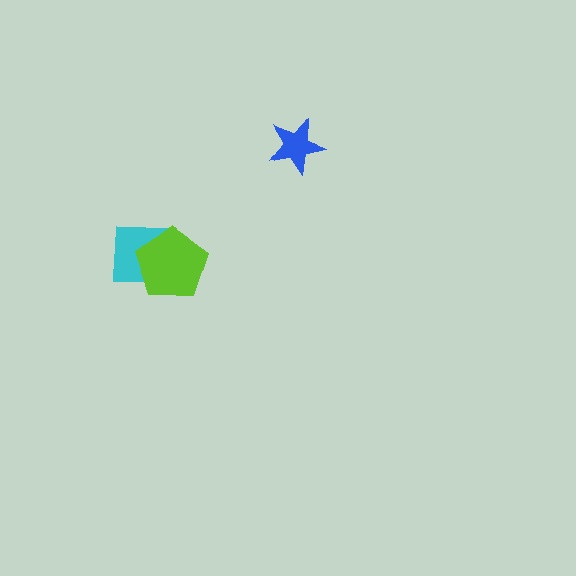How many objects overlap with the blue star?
0 objects overlap with the blue star.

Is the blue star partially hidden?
No, no other shape covers it.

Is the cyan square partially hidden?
Yes, it is partially covered by another shape.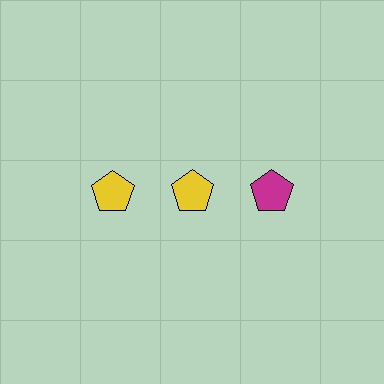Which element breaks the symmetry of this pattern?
The magenta pentagon in the top row, center column breaks the symmetry. All other shapes are yellow pentagons.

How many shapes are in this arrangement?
There are 3 shapes arranged in a grid pattern.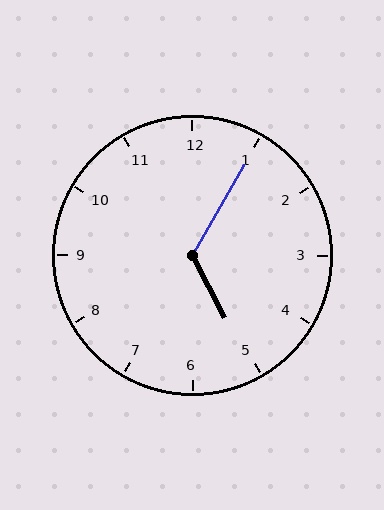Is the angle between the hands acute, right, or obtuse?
It is obtuse.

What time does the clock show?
5:05.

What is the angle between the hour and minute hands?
Approximately 122 degrees.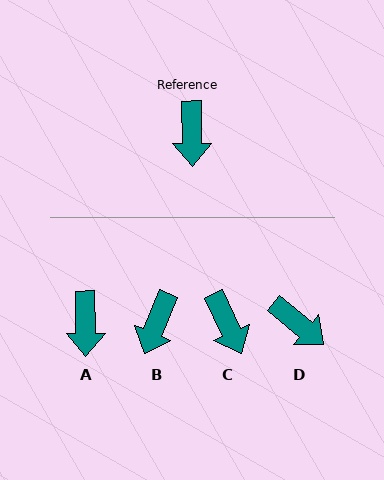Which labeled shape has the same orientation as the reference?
A.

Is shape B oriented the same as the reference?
No, it is off by about 23 degrees.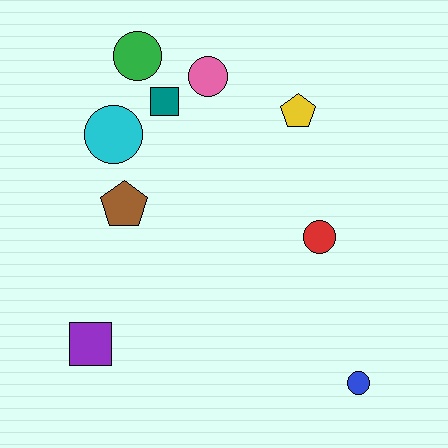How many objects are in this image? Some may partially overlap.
There are 9 objects.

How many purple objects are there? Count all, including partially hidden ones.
There is 1 purple object.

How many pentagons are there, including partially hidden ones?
There are 2 pentagons.